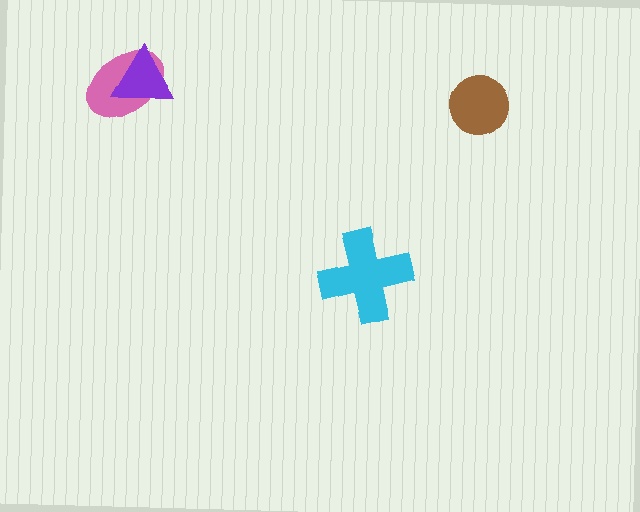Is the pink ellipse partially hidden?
Yes, it is partially covered by another shape.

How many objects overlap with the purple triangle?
1 object overlaps with the purple triangle.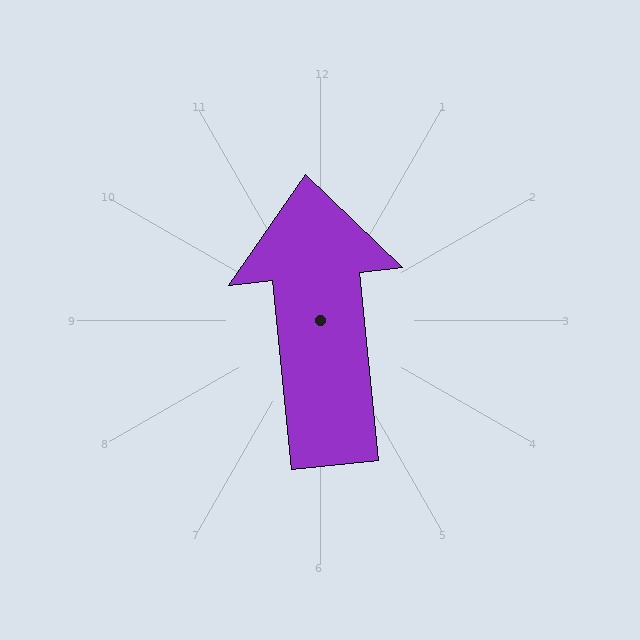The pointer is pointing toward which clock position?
Roughly 12 o'clock.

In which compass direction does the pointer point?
North.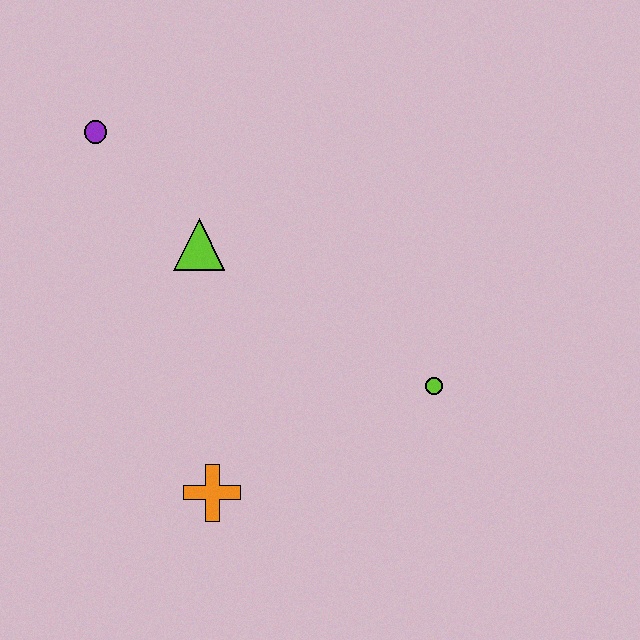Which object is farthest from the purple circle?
The lime circle is farthest from the purple circle.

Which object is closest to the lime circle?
The orange cross is closest to the lime circle.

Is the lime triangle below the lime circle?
No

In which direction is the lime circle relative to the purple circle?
The lime circle is to the right of the purple circle.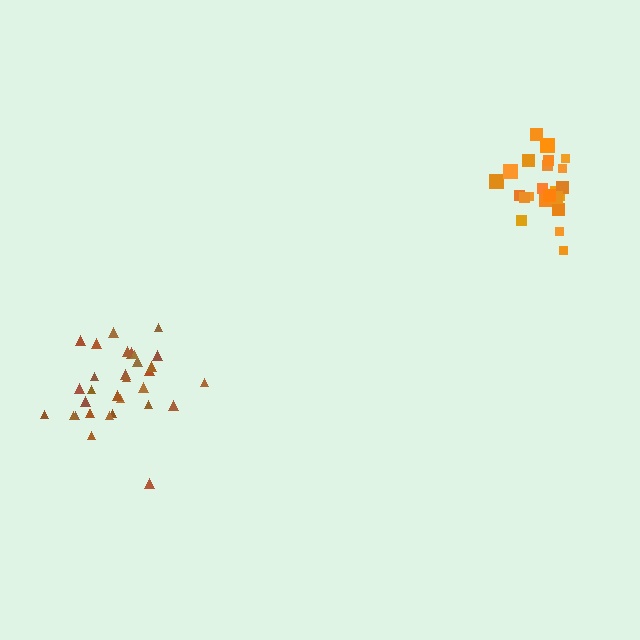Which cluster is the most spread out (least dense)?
Brown.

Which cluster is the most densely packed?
Orange.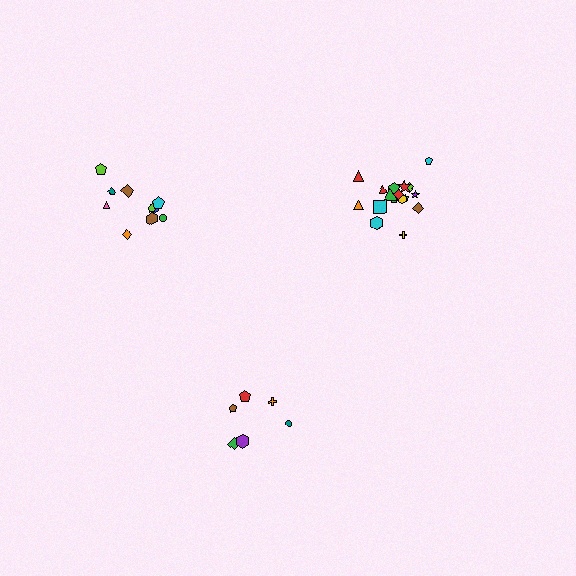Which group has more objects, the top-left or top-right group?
The top-right group.